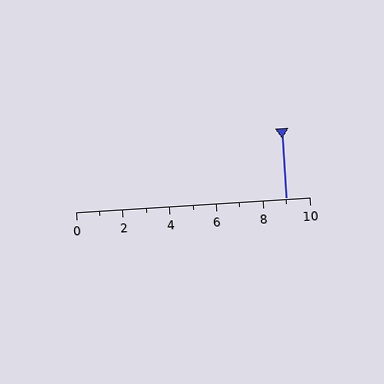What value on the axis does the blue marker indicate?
The marker indicates approximately 9.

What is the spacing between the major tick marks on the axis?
The major ticks are spaced 2 apart.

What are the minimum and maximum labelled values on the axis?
The axis runs from 0 to 10.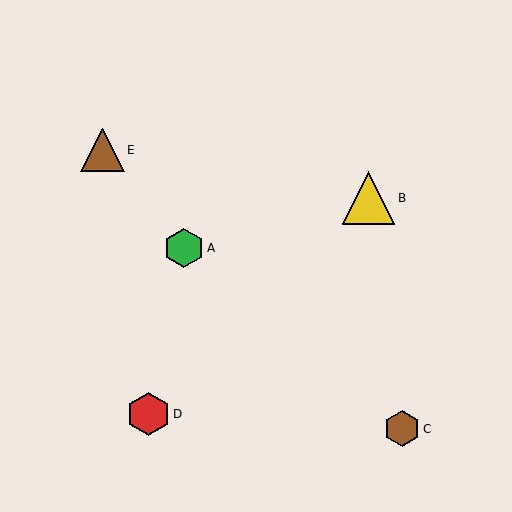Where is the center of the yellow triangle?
The center of the yellow triangle is at (368, 198).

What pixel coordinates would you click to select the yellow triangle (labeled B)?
Click at (368, 198) to select the yellow triangle B.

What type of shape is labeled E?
Shape E is a brown triangle.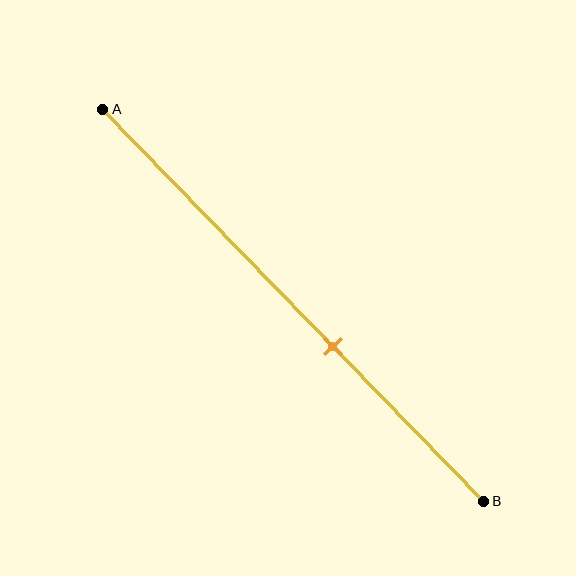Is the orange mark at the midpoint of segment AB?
No, the mark is at about 60% from A, not at the 50% midpoint.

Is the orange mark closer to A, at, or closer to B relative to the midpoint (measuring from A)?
The orange mark is closer to point B than the midpoint of segment AB.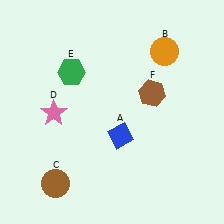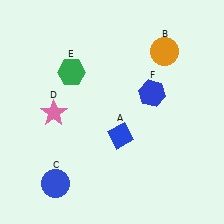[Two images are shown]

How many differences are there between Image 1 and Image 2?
There are 2 differences between the two images.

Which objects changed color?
C changed from brown to blue. F changed from brown to blue.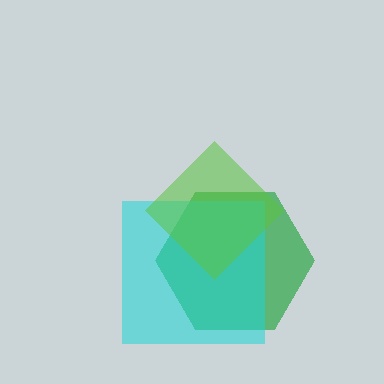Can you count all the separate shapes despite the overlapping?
Yes, there are 3 separate shapes.